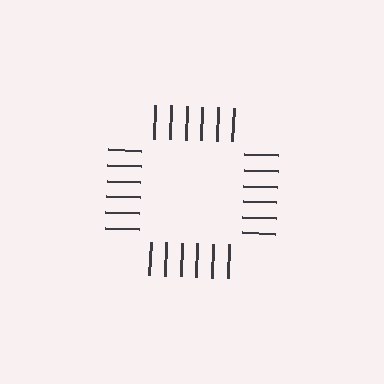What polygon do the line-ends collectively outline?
An illusory square — the line segments terminate on its edges but no continuous stroke is drawn.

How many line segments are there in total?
24 — 6 along each of the 4 edges.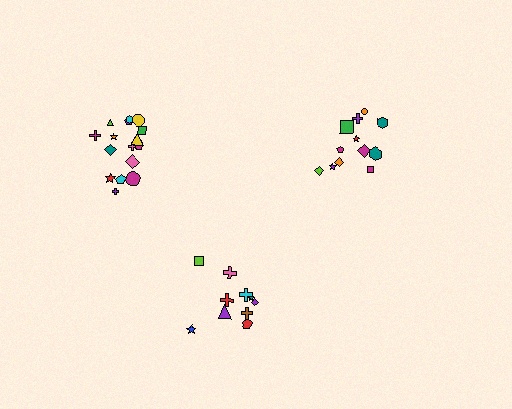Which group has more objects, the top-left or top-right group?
The top-left group.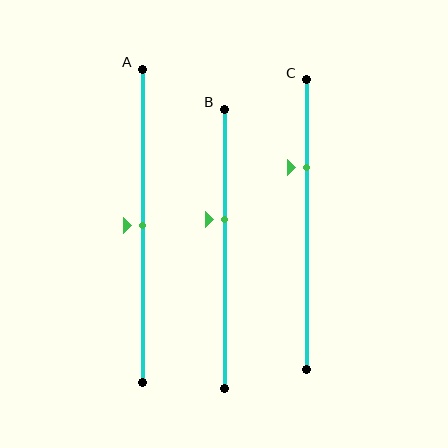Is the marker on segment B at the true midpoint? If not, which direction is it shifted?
No, the marker on segment B is shifted upward by about 11% of the segment length.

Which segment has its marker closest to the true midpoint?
Segment A has its marker closest to the true midpoint.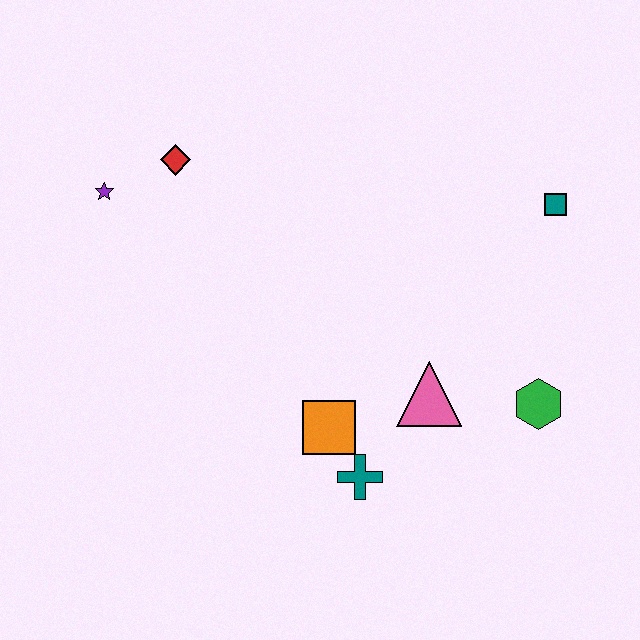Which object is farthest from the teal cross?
The purple star is farthest from the teal cross.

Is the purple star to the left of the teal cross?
Yes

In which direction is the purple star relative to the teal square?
The purple star is to the left of the teal square.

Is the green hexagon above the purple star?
No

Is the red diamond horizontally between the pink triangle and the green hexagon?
No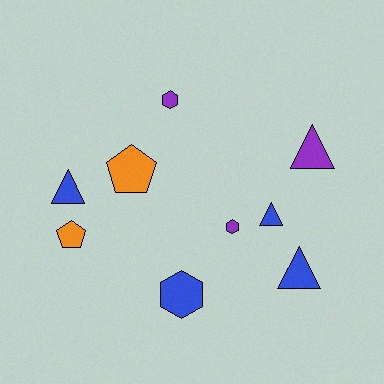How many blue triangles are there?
There are 3 blue triangles.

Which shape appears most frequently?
Triangle, with 4 objects.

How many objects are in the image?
There are 9 objects.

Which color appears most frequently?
Blue, with 4 objects.